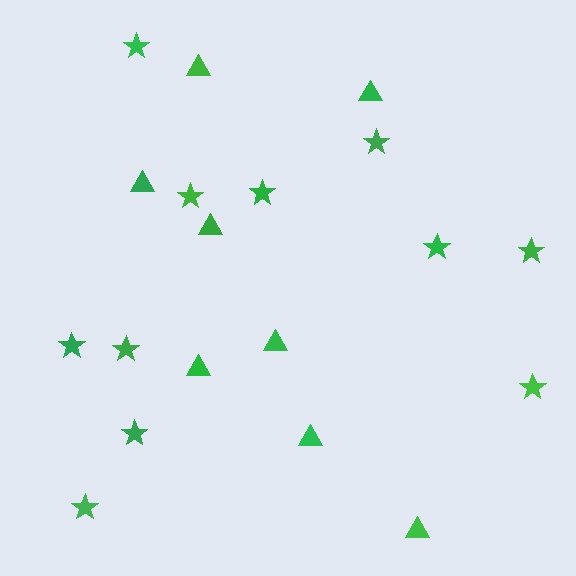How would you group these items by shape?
There are 2 groups: one group of triangles (8) and one group of stars (11).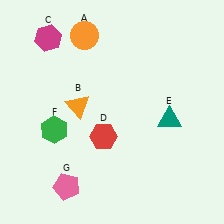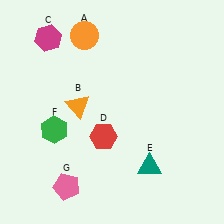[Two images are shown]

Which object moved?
The teal triangle (E) moved down.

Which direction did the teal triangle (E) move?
The teal triangle (E) moved down.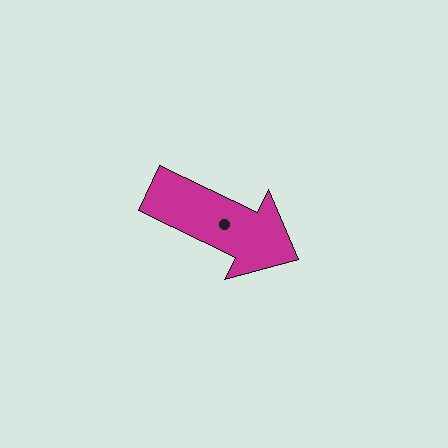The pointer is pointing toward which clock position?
Roughly 4 o'clock.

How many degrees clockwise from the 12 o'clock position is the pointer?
Approximately 116 degrees.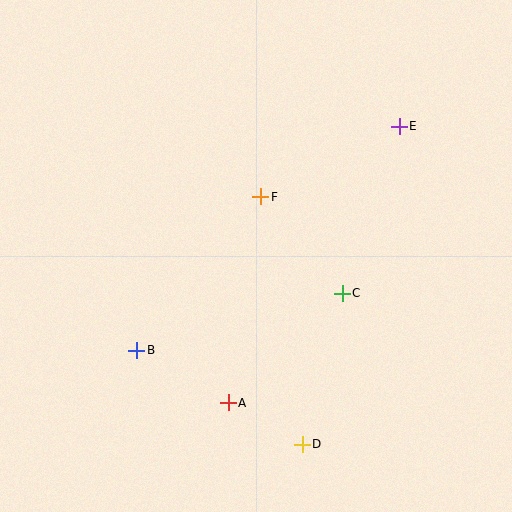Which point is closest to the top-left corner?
Point F is closest to the top-left corner.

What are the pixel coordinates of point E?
Point E is at (399, 126).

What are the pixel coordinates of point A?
Point A is at (228, 403).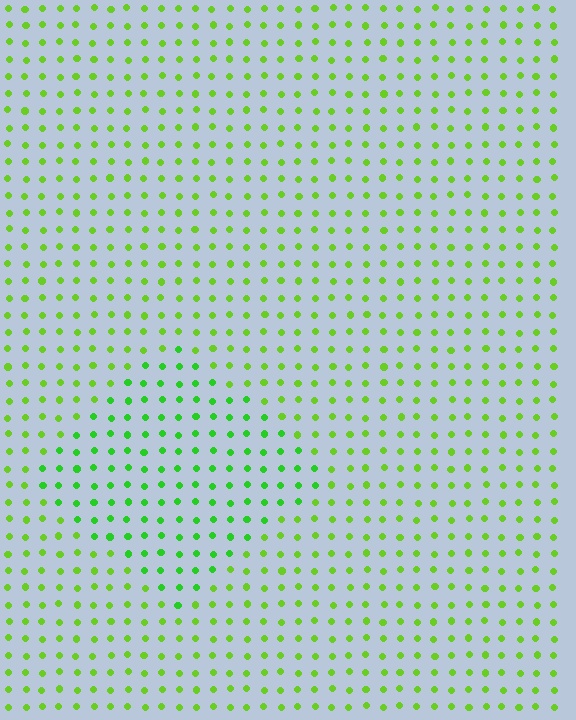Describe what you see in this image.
The image is filled with small lime elements in a uniform arrangement. A diamond-shaped region is visible where the elements are tinted to a slightly different hue, forming a subtle color boundary.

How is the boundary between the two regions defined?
The boundary is defined purely by a slight shift in hue (about 24 degrees). Spacing, size, and orientation are identical on both sides.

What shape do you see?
I see a diamond.